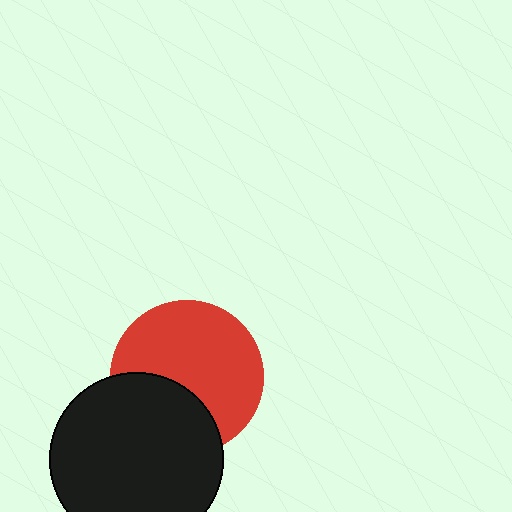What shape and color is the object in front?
The object in front is a black circle.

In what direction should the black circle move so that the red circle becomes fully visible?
The black circle should move down. That is the shortest direction to clear the overlap and leave the red circle fully visible.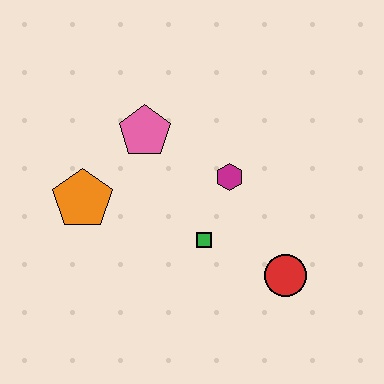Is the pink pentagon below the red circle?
No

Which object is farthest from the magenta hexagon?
The orange pentagon is farthest from the magenta hexagon.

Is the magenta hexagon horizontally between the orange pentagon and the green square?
No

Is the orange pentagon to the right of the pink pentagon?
No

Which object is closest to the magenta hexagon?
The green square is closest to the magenta hexagon.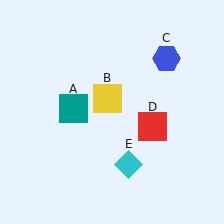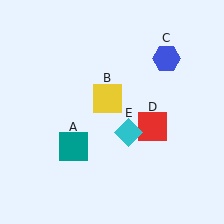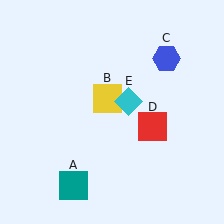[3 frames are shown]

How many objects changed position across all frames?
2 objects changed position: teal square (object A), cyan diamond (object E).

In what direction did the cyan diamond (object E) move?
The cyan diamond (object E) moved up.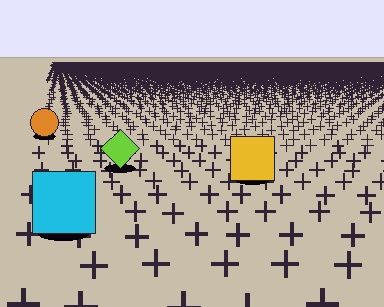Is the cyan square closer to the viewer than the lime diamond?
Yes. The cyan square is closer — you can tell from the texture gradient: the ground texture is coarser near it.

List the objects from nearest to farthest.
From nearest to farthest: the cyan square, the yellow square, the lime diamond, the orange circle.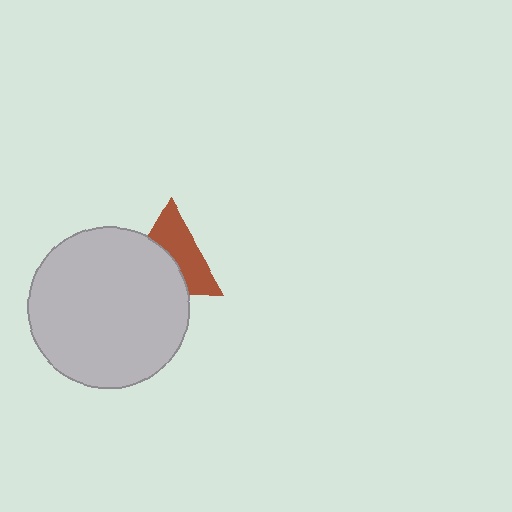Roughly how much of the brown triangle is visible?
About half of it is visible (roughly 51%).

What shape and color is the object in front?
The object in front is a light gray circle.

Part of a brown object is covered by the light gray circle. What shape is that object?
It is a triangle.